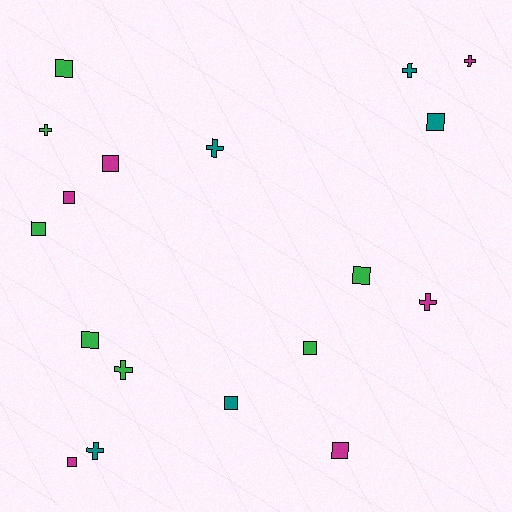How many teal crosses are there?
There are 3 teal crosses.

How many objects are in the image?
There are 18 objects.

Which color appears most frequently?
Green, with 7 objects.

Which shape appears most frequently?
Square, with 11 objects.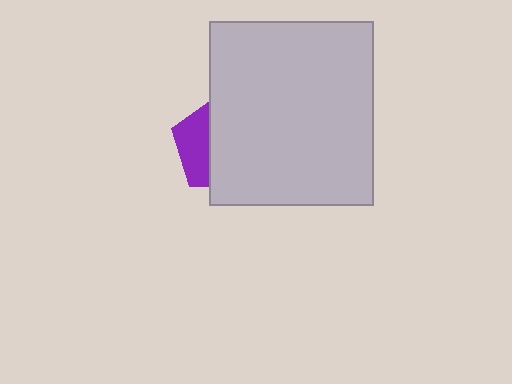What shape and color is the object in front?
The object in front is a light gray rectangle.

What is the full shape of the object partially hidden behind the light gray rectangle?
The partially hidden object is a purple pentagon.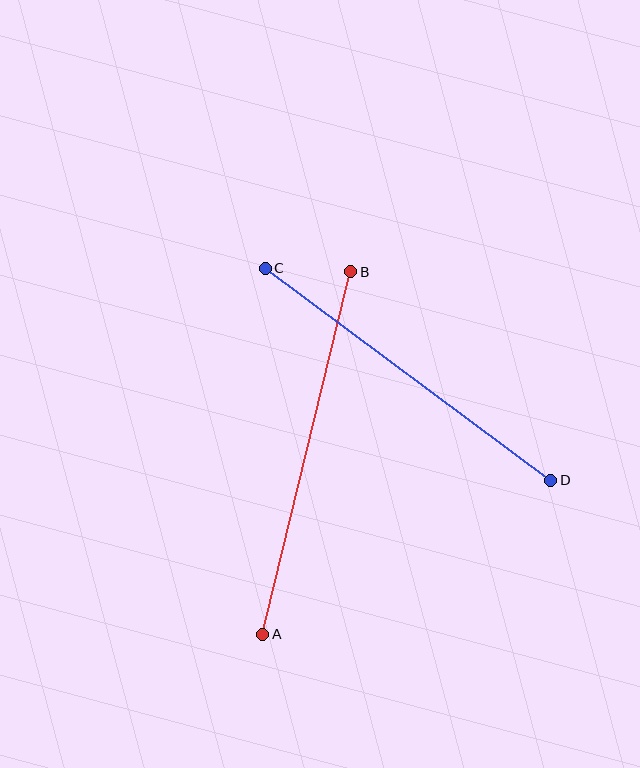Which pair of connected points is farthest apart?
Points A and B are farthest apart.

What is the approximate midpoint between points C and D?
The midpoint is at approximately (408, 374) pixels.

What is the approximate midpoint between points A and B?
The midpoint is at approximately (307, 453) pixels.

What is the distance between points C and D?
The distance is approximately 355 pixels.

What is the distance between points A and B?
The distance is approximately 373 pixels.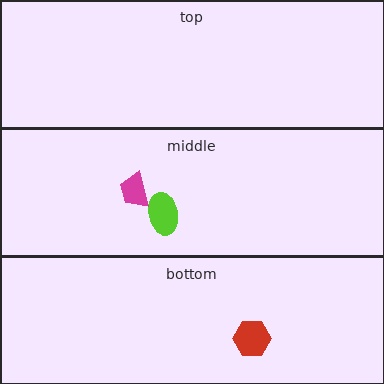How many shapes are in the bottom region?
1.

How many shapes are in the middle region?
2.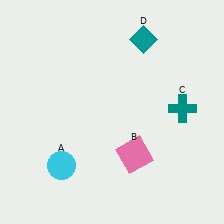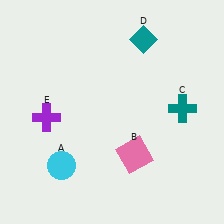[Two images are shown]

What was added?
A purple cross (E) was added in Image 2.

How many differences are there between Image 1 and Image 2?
There is 1 difference between the two images.